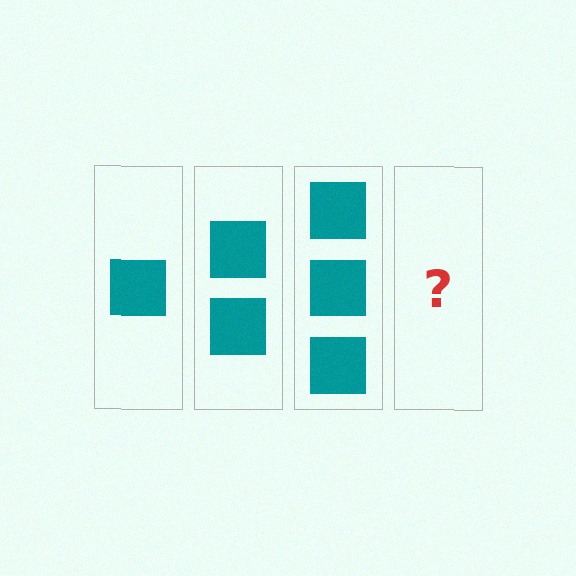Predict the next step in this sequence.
The next step is 4 squares.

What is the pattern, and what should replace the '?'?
The pattern is that each step adds one more square. The '?' should be 4 squares.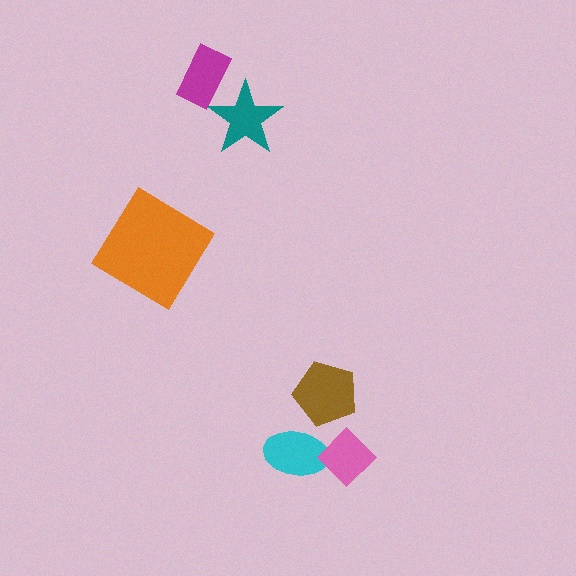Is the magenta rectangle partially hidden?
Yes, it is partially covered by another shape.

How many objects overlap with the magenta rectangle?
1 object overlaps with the magenta rectangle.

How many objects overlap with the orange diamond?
0 objects overlap with the orange diamond.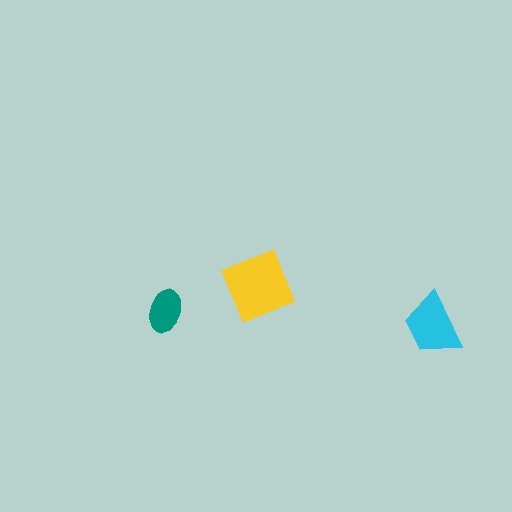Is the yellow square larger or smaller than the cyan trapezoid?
Larger.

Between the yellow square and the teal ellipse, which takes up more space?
The yellow square.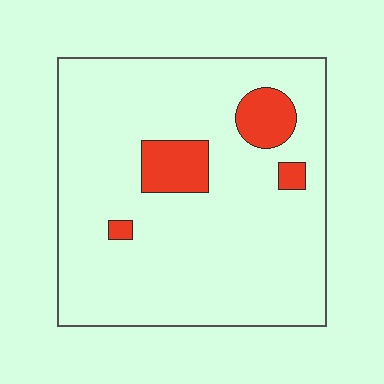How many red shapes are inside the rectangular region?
4.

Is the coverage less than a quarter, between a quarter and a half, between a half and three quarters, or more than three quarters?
Less than a quarter.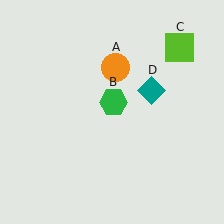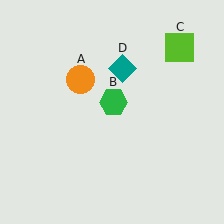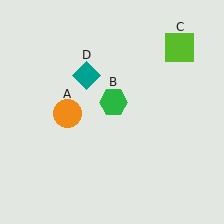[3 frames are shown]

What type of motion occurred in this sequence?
The orange circle (object A), teal diamond (object D) rotated counterclockwise around the center of the scene.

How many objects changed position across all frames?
2 objects changed position: orange circle (object A), teal diamond (object D).